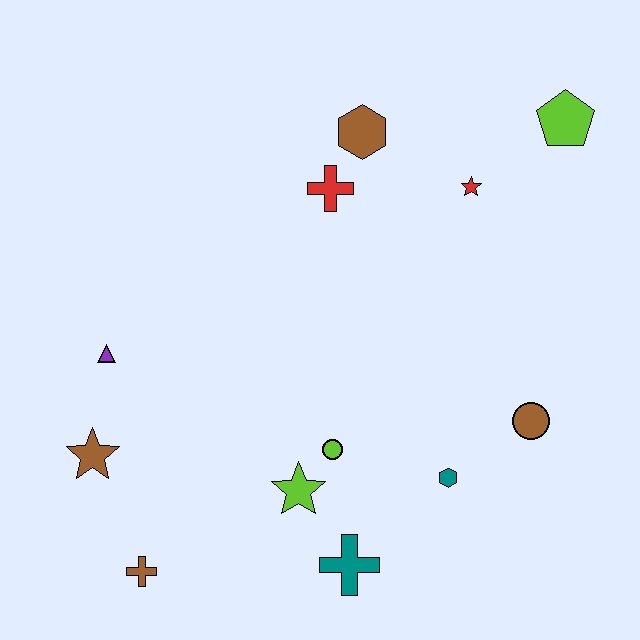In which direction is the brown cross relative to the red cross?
The brown cross is below the red cross.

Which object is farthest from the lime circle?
The lime pentagon is farthest from the lime circle.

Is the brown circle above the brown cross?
Yes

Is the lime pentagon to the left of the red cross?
No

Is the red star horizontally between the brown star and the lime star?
No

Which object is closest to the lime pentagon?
The red star is closest to the lime pentagon.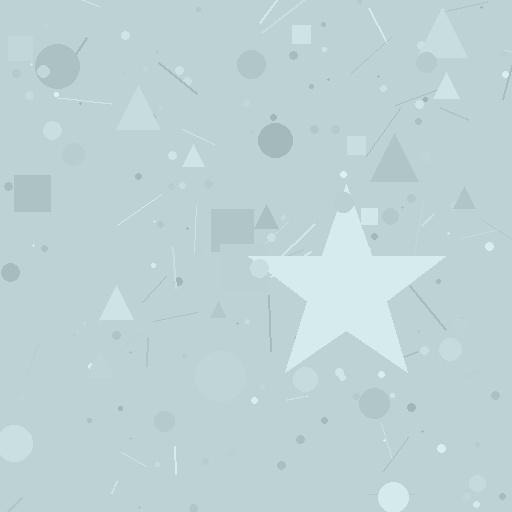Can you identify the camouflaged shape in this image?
The camouflaged shape is a star.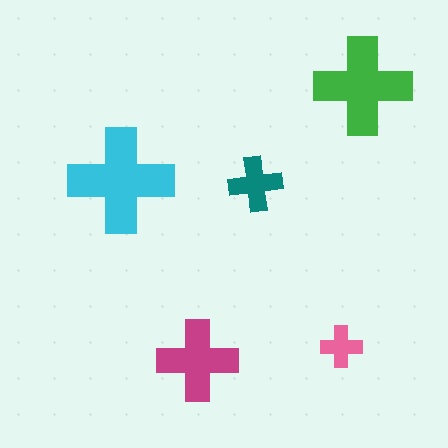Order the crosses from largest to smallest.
the cyan one, the green one, the magenta one, the teal one, the pink one.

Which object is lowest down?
The magenta cross is bottommost.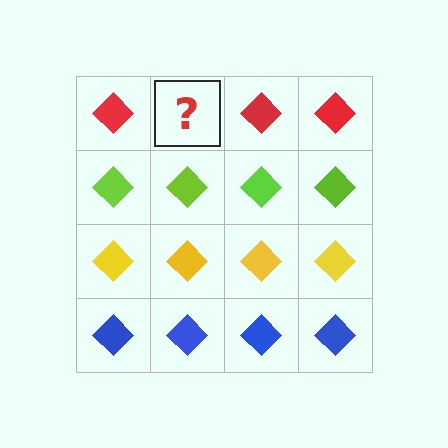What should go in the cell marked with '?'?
The missing cell should contain a red diamond.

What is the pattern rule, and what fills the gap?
The rule is that each row has a consistent color. The gap should be filled with a red diamond.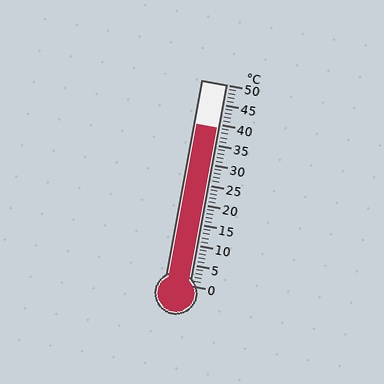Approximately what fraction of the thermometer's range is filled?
The thermometer is filled to approximately 80% of its range.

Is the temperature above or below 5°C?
The temperature is above 5°C.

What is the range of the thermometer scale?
The thermometer scale ranges from 0°C to 50°C.